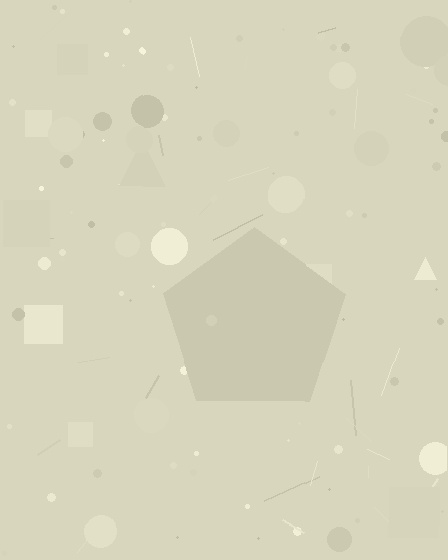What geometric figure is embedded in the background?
A pentagon is embedded in the background.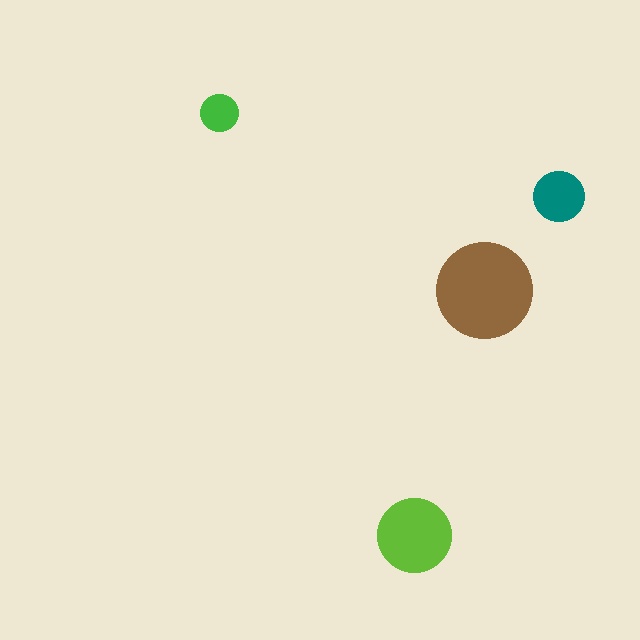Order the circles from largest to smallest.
the brown one, the lime one, the teal one, the green one.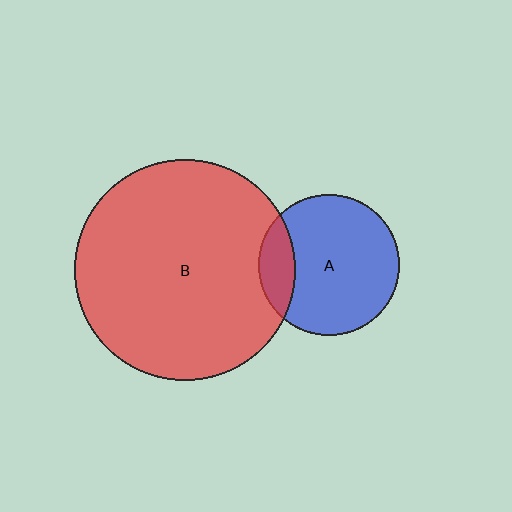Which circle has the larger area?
Circle B (red).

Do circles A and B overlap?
Yes.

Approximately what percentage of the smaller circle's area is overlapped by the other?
Approximately 15%.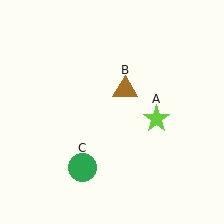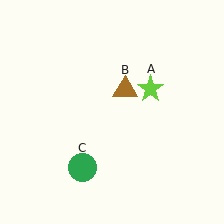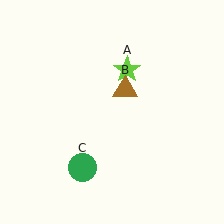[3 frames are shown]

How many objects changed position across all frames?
1 object changed position: lime star (object A).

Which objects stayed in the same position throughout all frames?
Brown triangle (object B) and green circle (object C) remained stationary.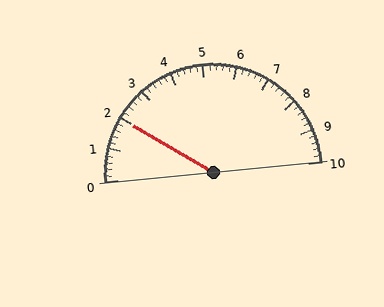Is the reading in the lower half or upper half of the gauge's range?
The reading is in the lower half of the range (0 to 10).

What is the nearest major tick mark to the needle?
The nearest major tick mark is 2.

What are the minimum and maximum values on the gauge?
The gauge ranges from 0 to 10.